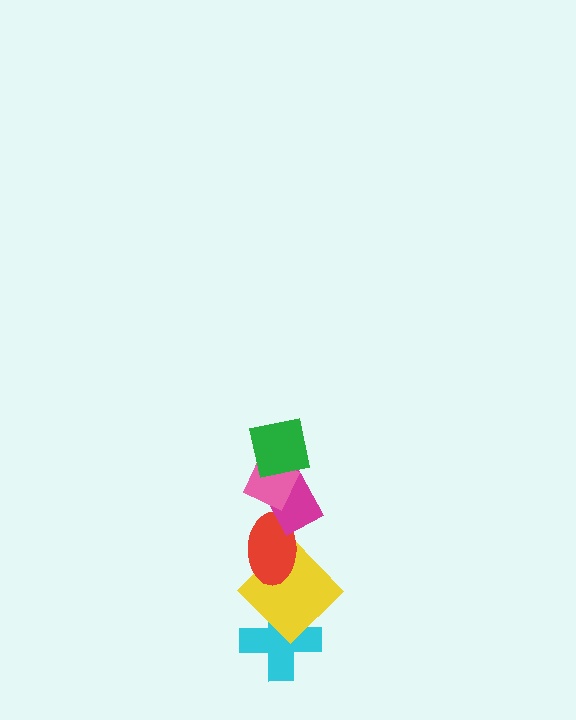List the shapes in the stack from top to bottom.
From top to bottom: the green square, the pink diamond, the magenta rectangle, the red ellipse, the yellow diamond, the cyan cross.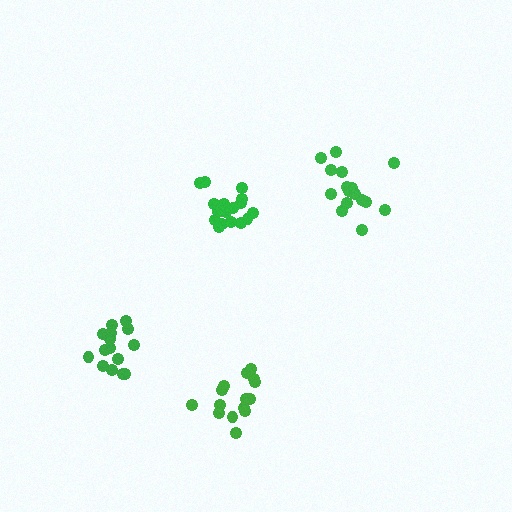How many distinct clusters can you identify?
There are 4 distinct clusters.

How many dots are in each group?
Group 1: 15 dots, Group 2: 18 dots, Group 3: 16 dots, Group 4: 15 dots (64 total).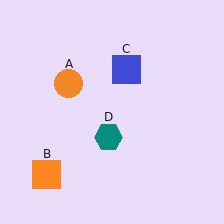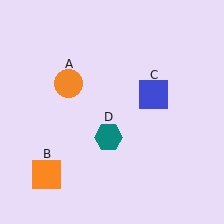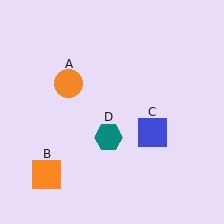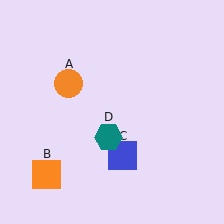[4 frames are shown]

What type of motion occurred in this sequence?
The blue square (object C) rotated clockwise around the center of the scene.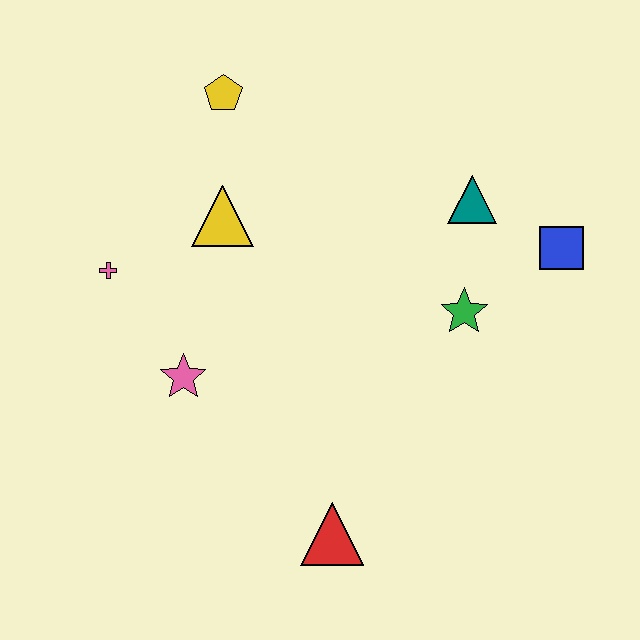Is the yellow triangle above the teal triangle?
No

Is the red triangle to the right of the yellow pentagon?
Yes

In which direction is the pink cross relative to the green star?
The pink cross is to the left of the green star.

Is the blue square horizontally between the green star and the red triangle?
No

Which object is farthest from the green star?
The pink cross is farthest from the green star.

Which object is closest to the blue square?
The teal triangle is closest to the blue square.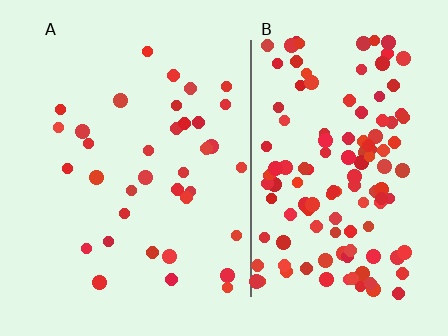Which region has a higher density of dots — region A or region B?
B (the right).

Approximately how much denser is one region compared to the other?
Approximately 3.7× — region B over region A.